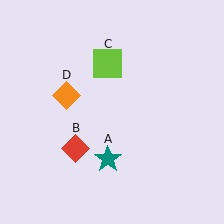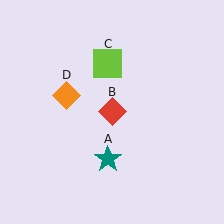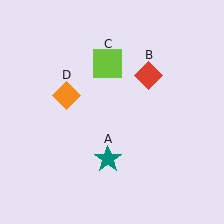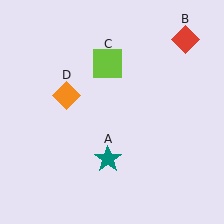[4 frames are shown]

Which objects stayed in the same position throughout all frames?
Teal star (object A) and lime square (object C) and orange diamond (object D) remained stationary.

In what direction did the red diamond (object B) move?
The red diamond (object B) moved up and to the right.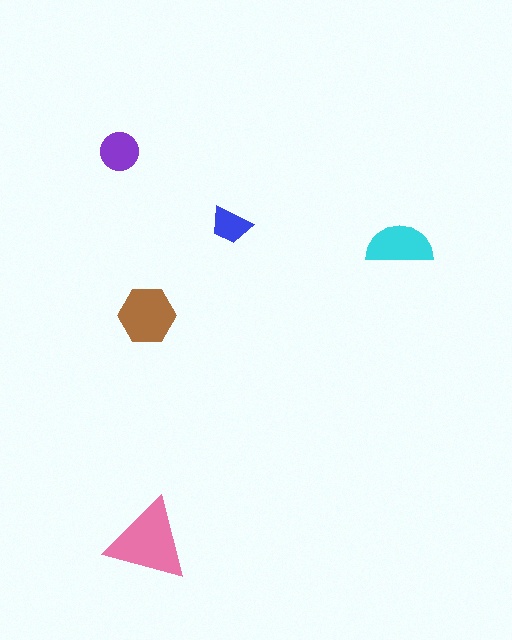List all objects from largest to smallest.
The pink triangle, the brown hexagon, the cyan semicircle, the purple circle, the blue trapezoid.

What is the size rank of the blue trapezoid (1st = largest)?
5th.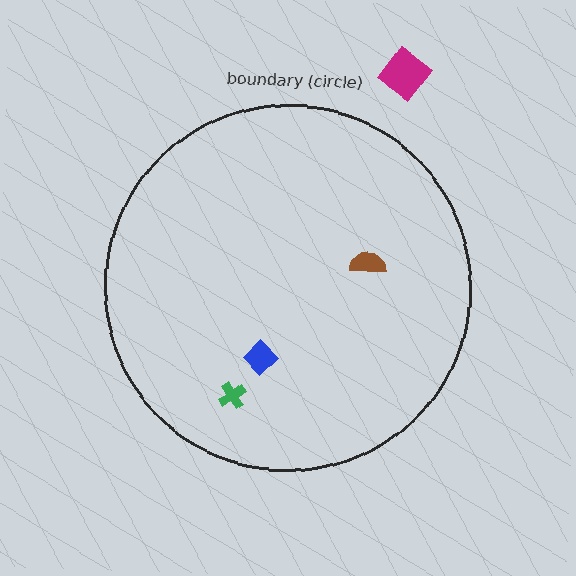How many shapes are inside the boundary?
3 inside, 1 outside.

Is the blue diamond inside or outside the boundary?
Inside.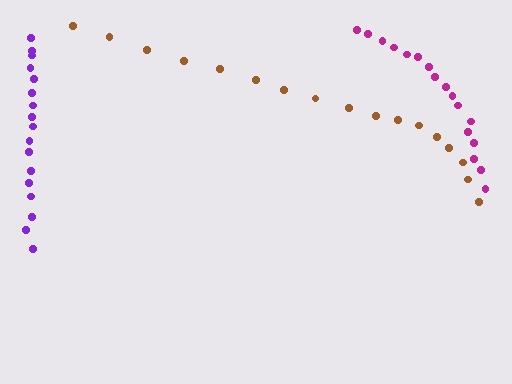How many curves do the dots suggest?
There are 3 distinct paths.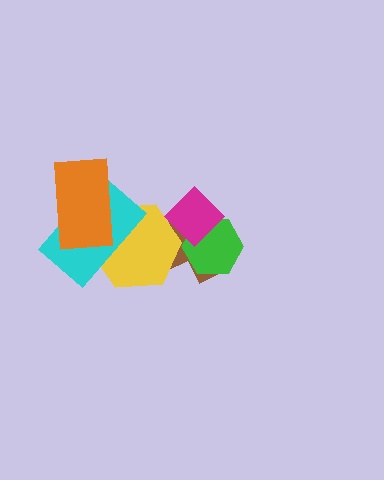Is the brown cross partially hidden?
Yes, it is partially covered by another shape.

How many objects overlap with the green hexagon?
2 objects overlap with the green hexagon.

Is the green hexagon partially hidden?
Yes, it is partially covered by another shape.